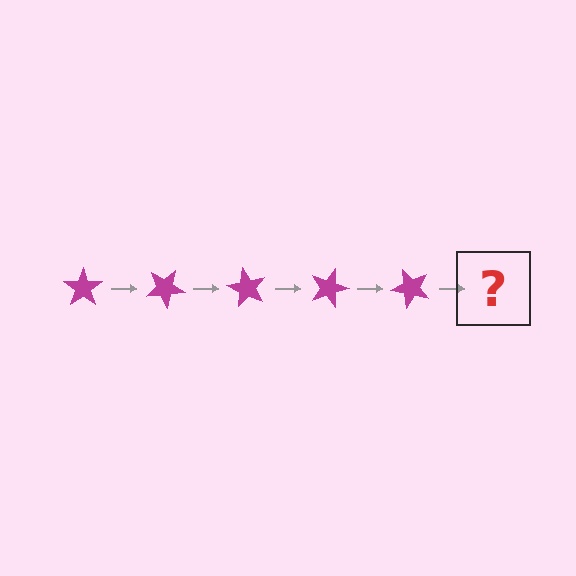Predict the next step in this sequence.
The next step is a magenta star rotated 150 degrees.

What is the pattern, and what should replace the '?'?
The pattern is that the star rotates 30 degrees each step. The '?' should be a magenta star rotated 150 degrees.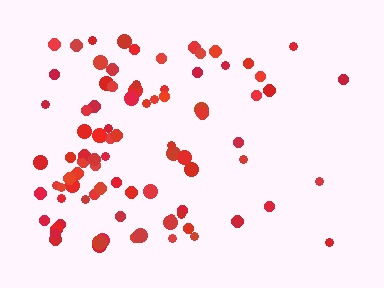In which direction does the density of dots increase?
From right to left, with the left side densest.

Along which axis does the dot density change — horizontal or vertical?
Horizontal.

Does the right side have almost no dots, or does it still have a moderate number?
Still a moderate number, just noticeably fewer than the left.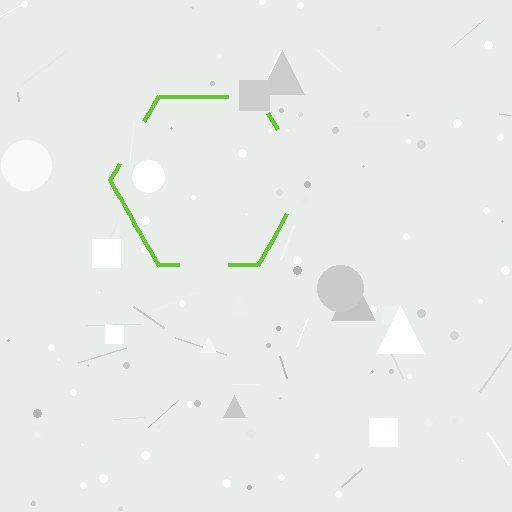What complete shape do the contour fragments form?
The contour fragments form a hexagon.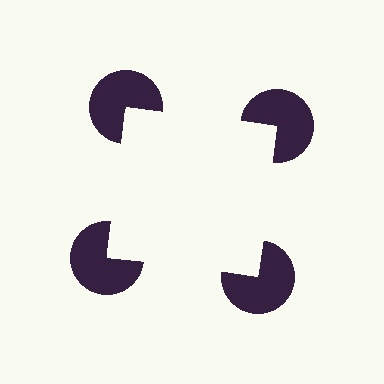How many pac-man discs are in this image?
There are 4 — one at each vertex of the illusory square.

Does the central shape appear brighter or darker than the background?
It typically appears slightly brighter than the background, even though no actual brightness change is drawn.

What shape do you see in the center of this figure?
An illusory square — its edges are inferred from the aligned wedge cuts in the pac-man discs, not physically drawn.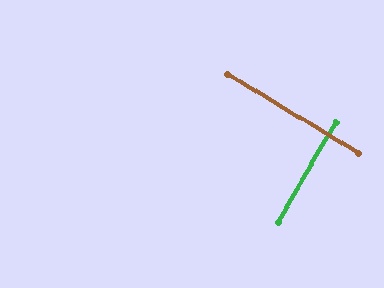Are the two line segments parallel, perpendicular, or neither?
Perpendicular — they meet at approximately 89°.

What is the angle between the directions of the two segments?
Approximately 89 degrees.